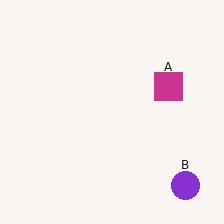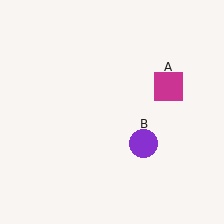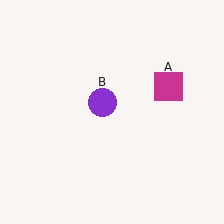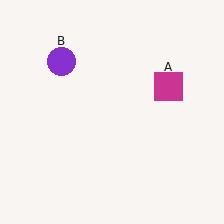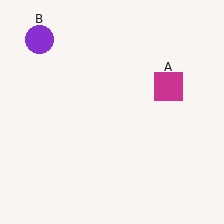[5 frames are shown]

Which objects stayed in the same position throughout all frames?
Magenta square (object A) remained stationary.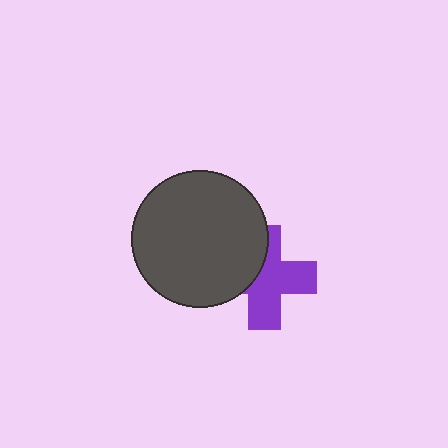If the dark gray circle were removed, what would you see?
You would see the complete purple cross.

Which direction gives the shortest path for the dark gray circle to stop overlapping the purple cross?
Moving left gives the shortest separation.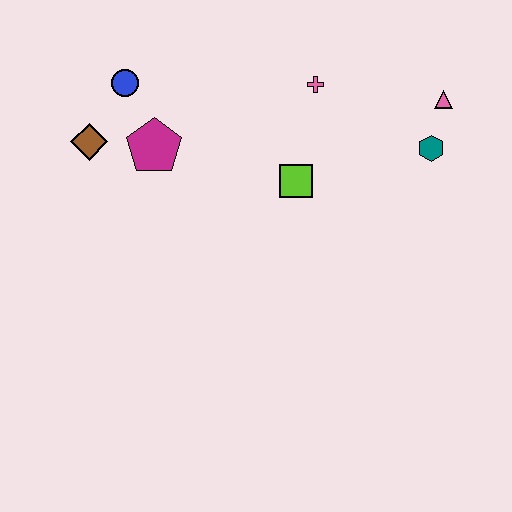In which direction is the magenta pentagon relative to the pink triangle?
The magenta pentagon is to the left of the pink triangle.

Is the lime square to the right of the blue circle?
Yes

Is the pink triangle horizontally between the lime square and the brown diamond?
No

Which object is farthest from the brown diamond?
The pink triangle is farthest from the brown diamond.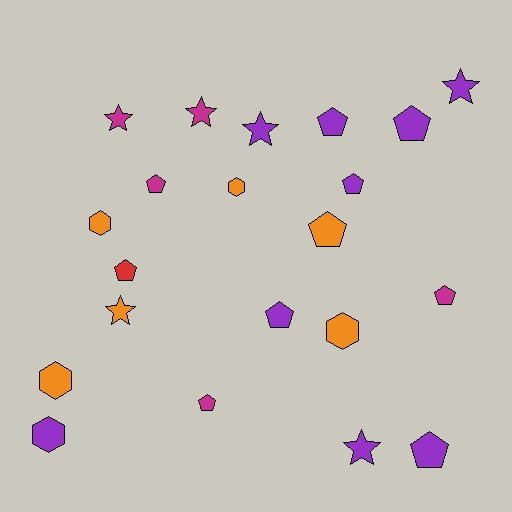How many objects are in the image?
There are 21 objects.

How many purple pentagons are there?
There are 5 purple pentagons.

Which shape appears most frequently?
Pentagon, with 10 objects.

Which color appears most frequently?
Purple, with 9 objects.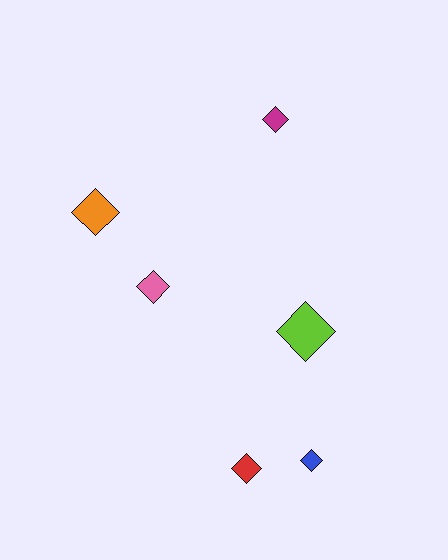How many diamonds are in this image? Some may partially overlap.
There are 6 diamonds.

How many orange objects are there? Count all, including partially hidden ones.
There is 1 orange object.